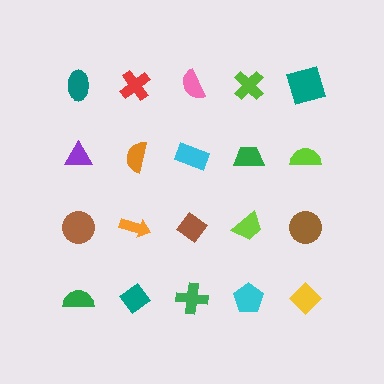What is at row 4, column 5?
A yellow diamond.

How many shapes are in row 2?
5 shapes.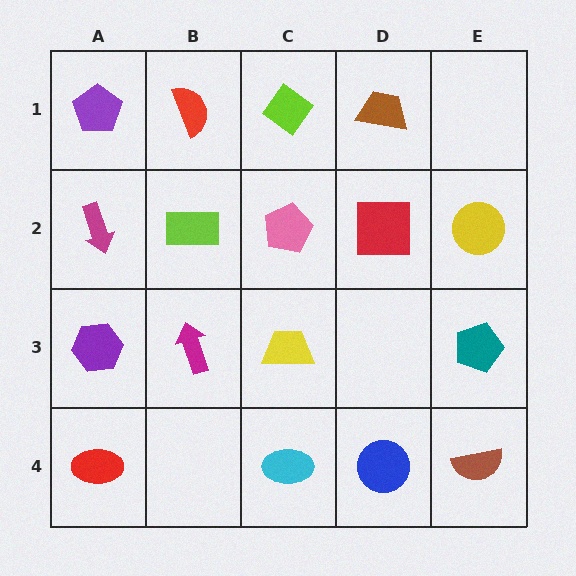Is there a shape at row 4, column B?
No, that cell is empty.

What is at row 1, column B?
A red semicircle.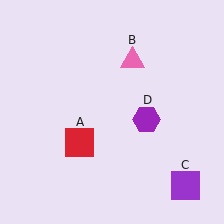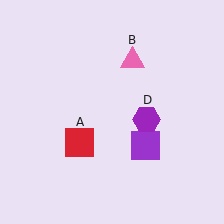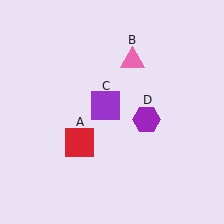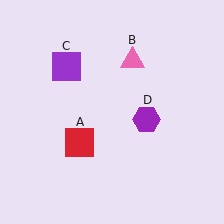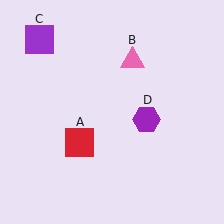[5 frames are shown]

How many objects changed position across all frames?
1 object changed position: purple square (object C).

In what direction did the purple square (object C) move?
The purple square (object C) moved up and to the left.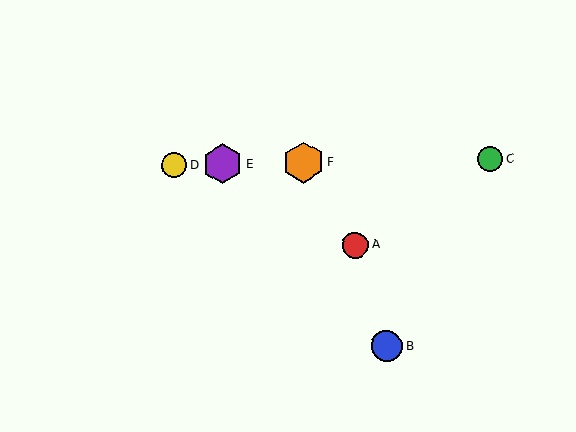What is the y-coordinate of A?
Object A is at y≈245.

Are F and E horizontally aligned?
Yes, both are at y≈162.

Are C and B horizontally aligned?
No, C is at y≈159 and B is at y≈346.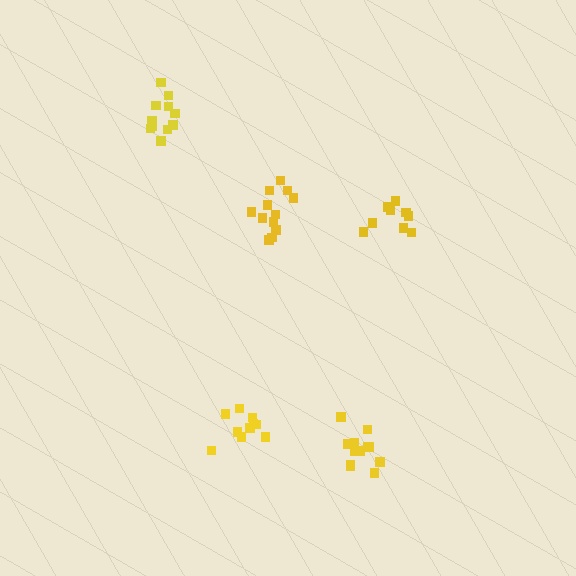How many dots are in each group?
Group 1: 12 dots, Group 2: 11 dots, Group 3: 9 dots, Group 4: 10 dots, Group 5: 12 dots (54 total).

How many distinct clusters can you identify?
There are 5 distinct clusters.